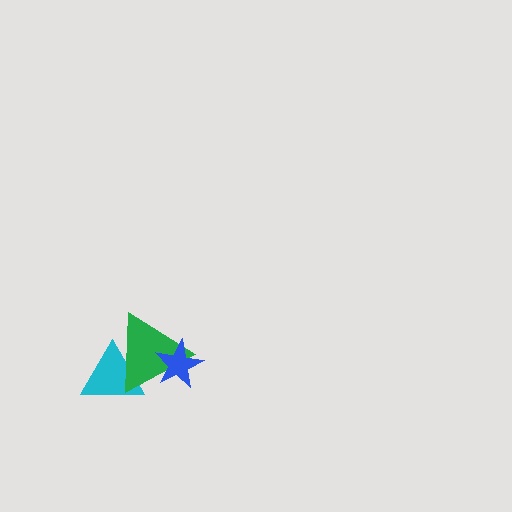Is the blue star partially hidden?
No, no other shape covers it.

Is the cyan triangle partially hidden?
Yes, it is partially covered by another shape.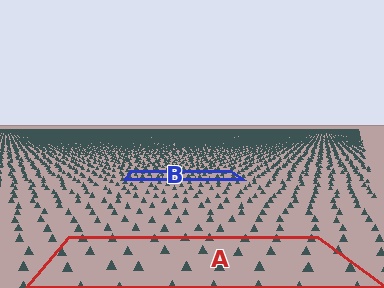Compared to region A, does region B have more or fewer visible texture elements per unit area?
Region B has more texture elements per unit area — they are packed more densely because it is farther away.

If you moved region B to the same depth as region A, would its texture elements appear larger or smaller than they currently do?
They would appear larger. At a closer depth, the same texture elements are projected at a bigger on-screen size.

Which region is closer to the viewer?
Region A is closer. The texture elements there are larger and more spread out.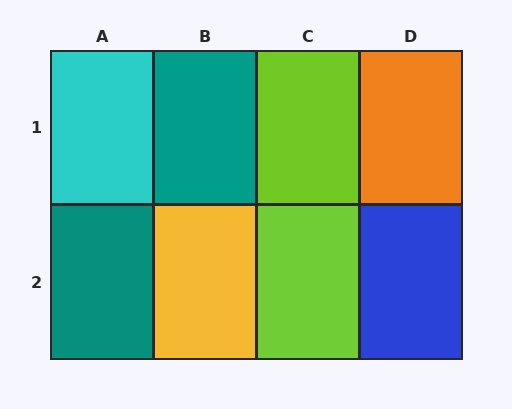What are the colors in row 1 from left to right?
Cyan, teal, lime, orange.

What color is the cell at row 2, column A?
Teal.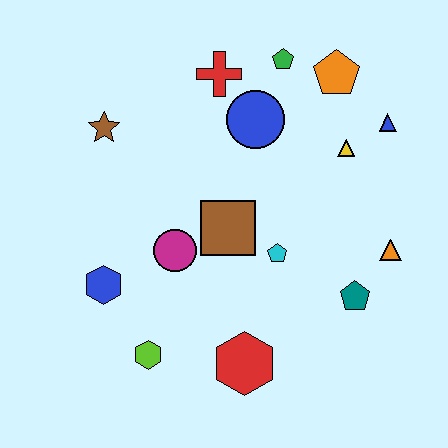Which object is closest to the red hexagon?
The lime hexagon is closest to the red hexagon.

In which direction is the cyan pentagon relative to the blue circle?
The cyan pentagon is below the blue circle.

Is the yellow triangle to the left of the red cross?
No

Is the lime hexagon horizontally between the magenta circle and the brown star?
Yes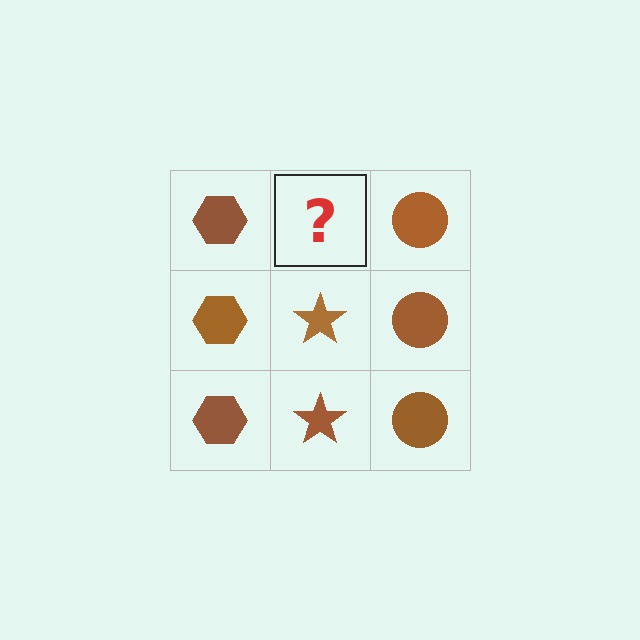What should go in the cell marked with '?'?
The missing cell should contain a brown star.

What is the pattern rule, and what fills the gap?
The rule is that each column has a consistent shape. The gap should be filled with a brown star.